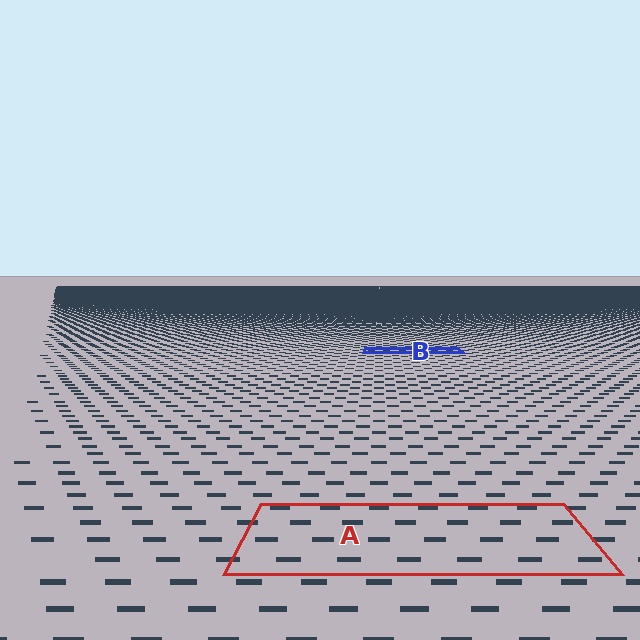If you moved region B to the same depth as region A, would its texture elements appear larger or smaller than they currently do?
They would appear larger. At a closer depth, the same texture elements are projected at a bigger on-screen size.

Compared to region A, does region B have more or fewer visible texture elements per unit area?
Region B has more texture elements per unit area — they are packed more densely because it is farther away.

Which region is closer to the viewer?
Region A is closer. The texture elements there are larger and more spread out.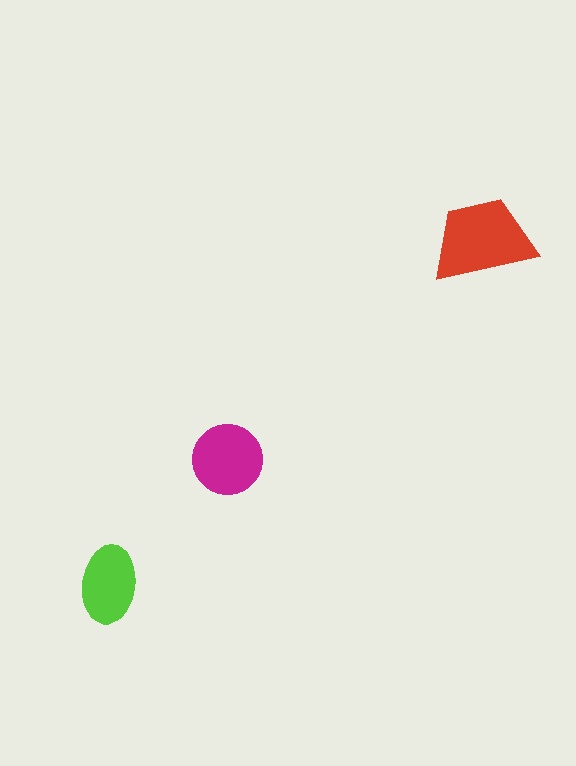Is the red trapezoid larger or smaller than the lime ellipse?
Larger.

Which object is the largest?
The red trapezoid.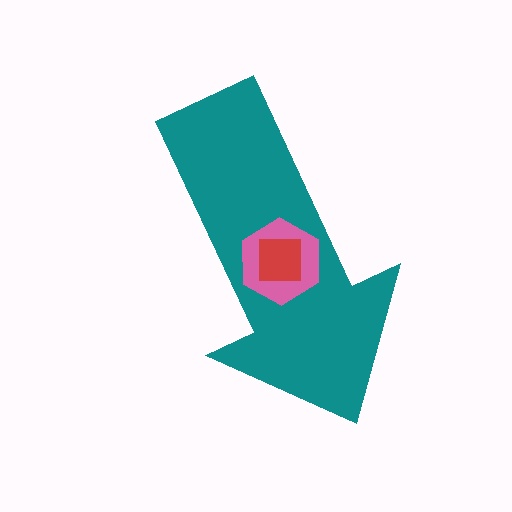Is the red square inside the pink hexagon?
Yes.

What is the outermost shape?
The teal arrow.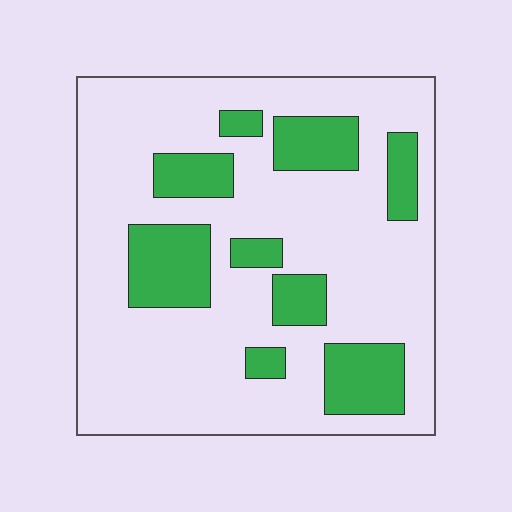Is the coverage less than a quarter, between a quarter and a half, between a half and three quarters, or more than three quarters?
Less than a quarter.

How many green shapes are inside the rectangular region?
9.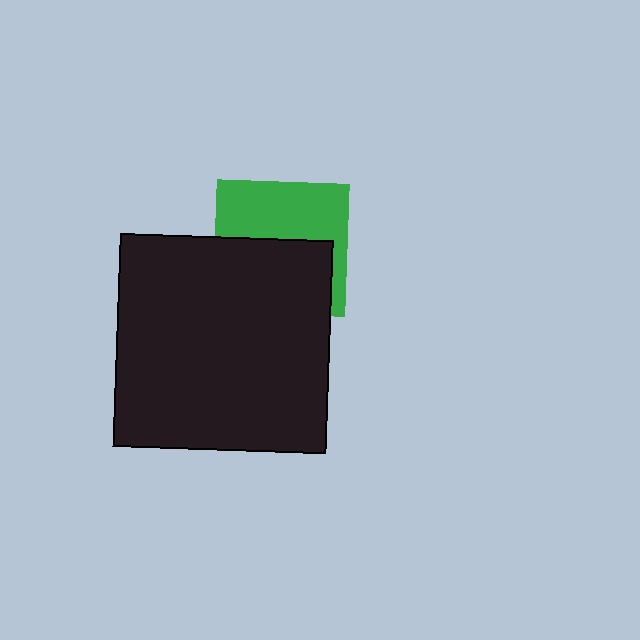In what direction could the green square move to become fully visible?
The green square could move up. That would shift it out from behind the black square entirely.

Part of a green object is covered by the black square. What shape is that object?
It is a square.